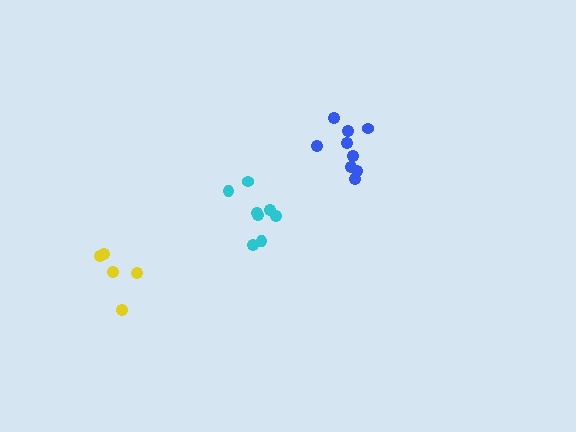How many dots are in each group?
Group 1: 8 dots, Group 2: 5 dots, Group 3: 9 dots (22 total).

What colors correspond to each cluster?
The clusters are colored: cyan, yellow, blue.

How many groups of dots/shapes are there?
There are 3 groups.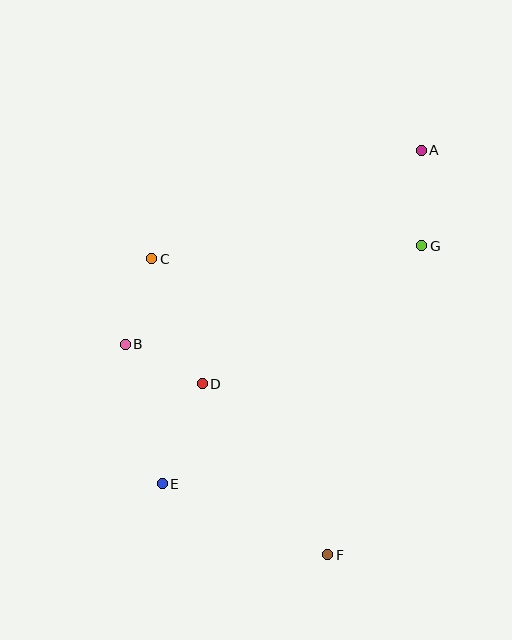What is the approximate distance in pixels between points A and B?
The distance between A and B is approximately 354 pixels.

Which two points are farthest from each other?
Points A and E are farthest from each other.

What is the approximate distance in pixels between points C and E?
The distance between C and E is approximately 225 pixels.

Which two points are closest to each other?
Points B and D are closest to each other.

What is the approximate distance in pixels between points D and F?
The distance between D and F is approximately 212 pixels.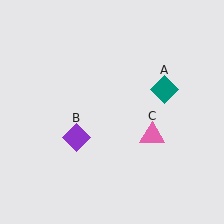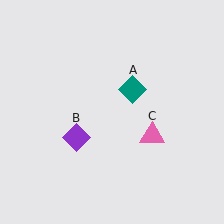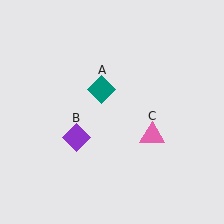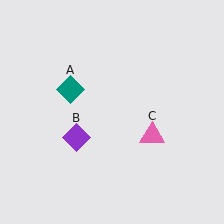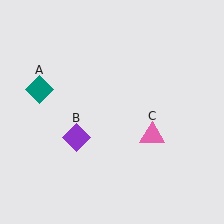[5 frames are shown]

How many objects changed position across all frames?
1 object changed position: teal diamond (object A).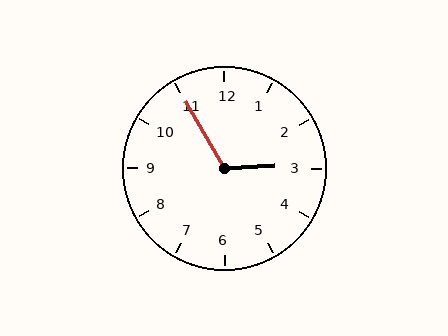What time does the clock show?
2:55.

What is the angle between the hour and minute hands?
Approximately 118 degrees.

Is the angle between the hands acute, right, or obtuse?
It is obtuse.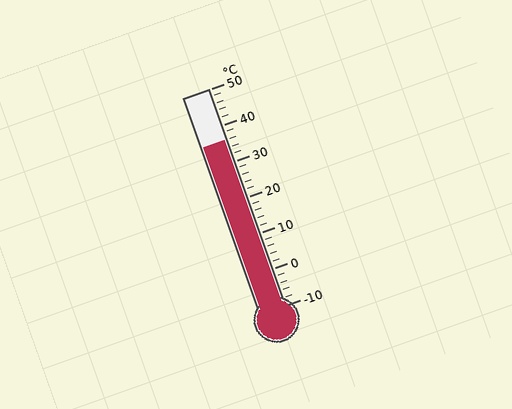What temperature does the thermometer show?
The thermometer shows approximately 36°C.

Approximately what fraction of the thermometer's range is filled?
The thermometer is filled to approximately 75% of its range.